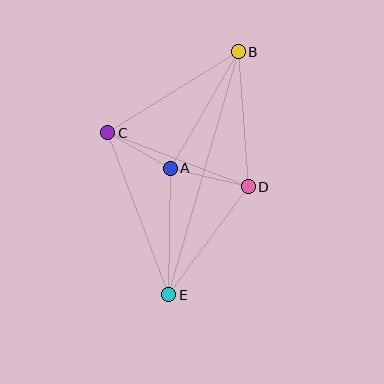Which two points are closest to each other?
Points A and C are closest to each other.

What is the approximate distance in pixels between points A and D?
The distance between A and D is approximately 80 pixels.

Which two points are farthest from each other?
Points B and E are farthest from each other.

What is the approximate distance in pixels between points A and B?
The distance between A and B is approximately 135 pixels.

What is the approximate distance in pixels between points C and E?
The distance between C and E is approximately 173 pixels.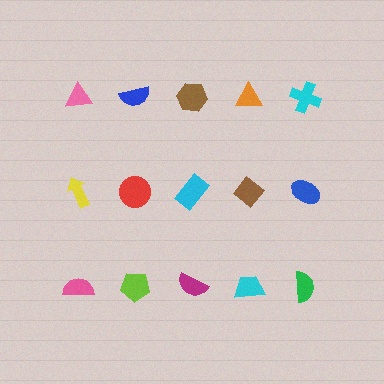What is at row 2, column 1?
A yellow arrow.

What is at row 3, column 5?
A green semicircle.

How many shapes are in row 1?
5 shapes.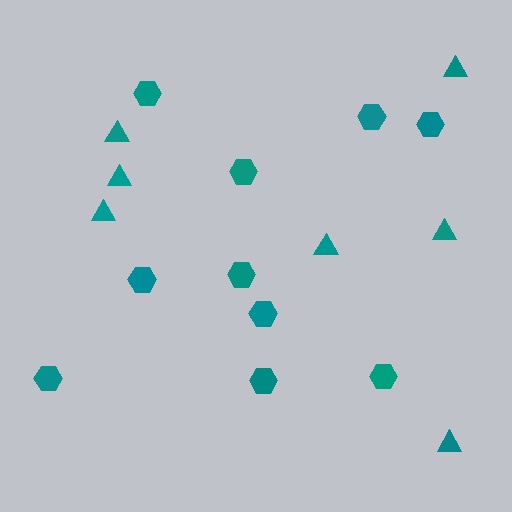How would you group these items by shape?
There are 2 groups: one group of triangles (7) and one group of hexagons (10).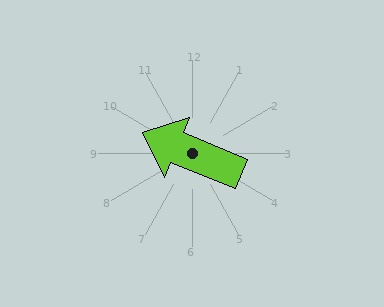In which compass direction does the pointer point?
West.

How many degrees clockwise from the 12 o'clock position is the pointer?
Approximately 292 degrees.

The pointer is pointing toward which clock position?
Roughly 10 o'clock.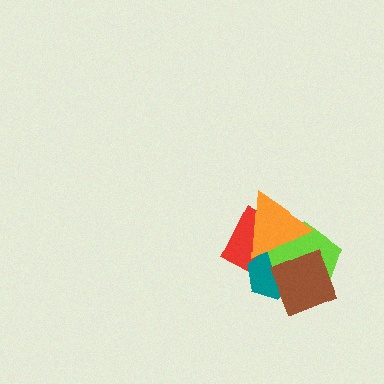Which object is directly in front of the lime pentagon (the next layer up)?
The orange triangle is directly in front of the lime pentagon.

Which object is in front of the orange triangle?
The brown diamond is in front of the orange triangle.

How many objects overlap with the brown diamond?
4 objects overlap with the brown diamond.